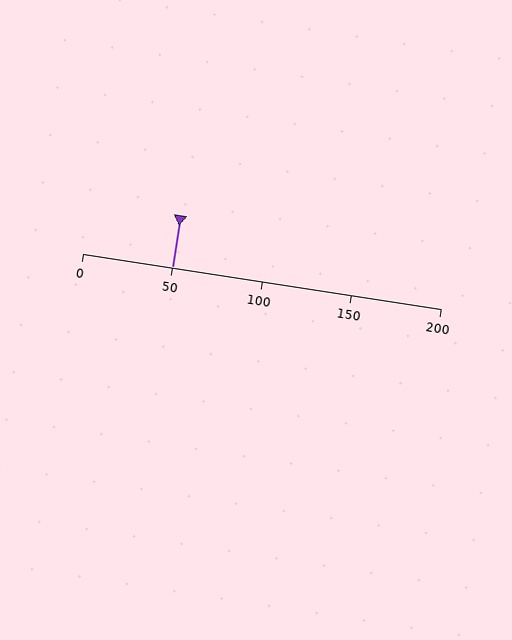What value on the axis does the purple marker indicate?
The marker indicates approximately 50.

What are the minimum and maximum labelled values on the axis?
The axis runs from 0 to 200.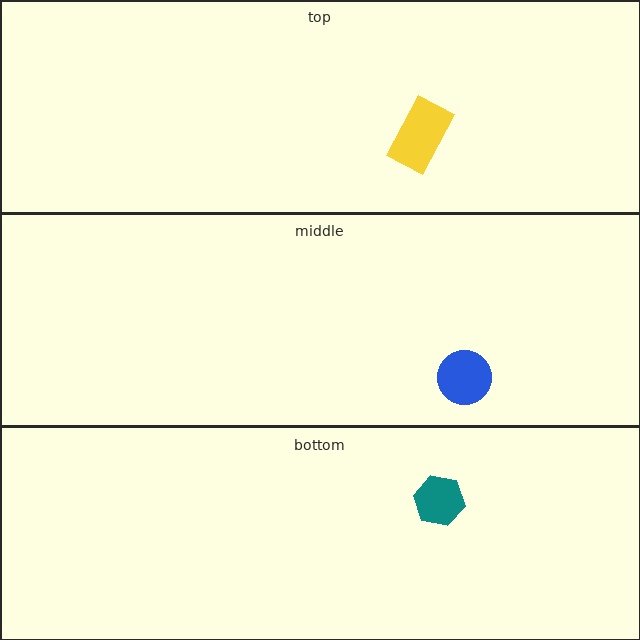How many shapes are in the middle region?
1.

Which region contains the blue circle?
The middle region.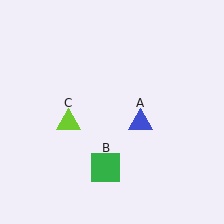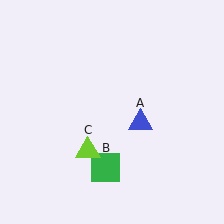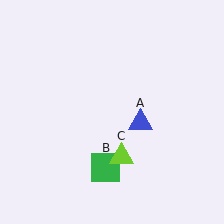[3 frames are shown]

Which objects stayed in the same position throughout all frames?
Blue triangle (object A) and green square (object B) remained stationary.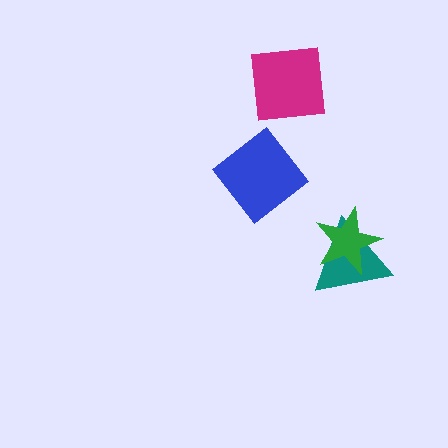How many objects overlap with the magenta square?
0 objects overlap with the magenta square.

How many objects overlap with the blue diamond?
0 objects overlap with the blue diamond.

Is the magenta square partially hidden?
No, no other shape covers it.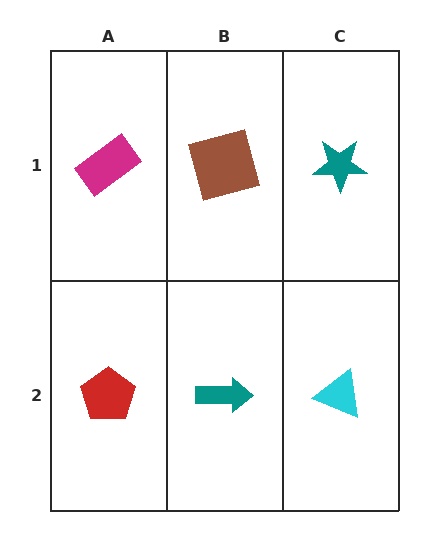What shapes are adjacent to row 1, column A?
A red pentagon (row 2, column A), a brown square (row 1, column B).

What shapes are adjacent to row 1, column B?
A teal arrow (row 2, column B), a magenta rectangle (row 1, column A), a teal star (row 1, column C).